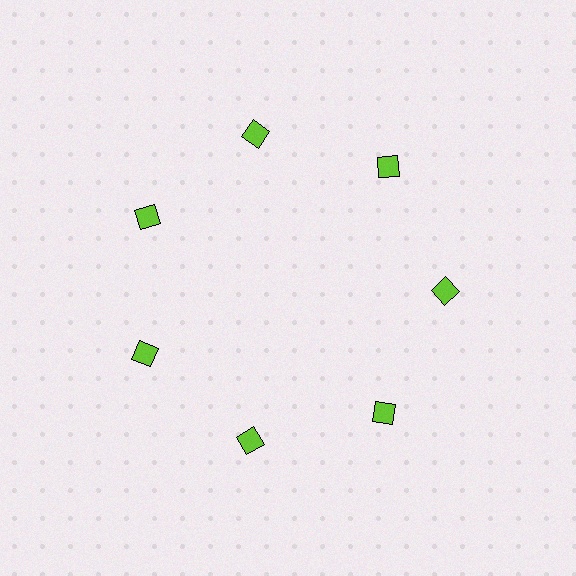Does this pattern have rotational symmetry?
Yes, this pattern has 7-fold rotational symmetry. It looks the same after rotating 51 degrees around the center.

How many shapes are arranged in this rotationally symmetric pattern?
There are 7 shapes, arranged in 7 groups of 1.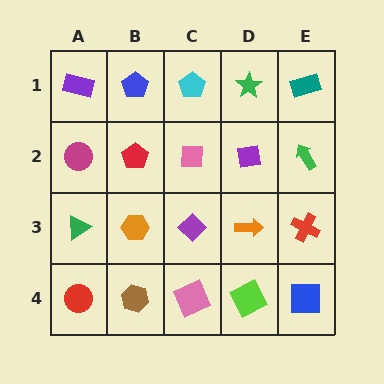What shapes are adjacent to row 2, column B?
A blue pentagon (row 1, column B), an orange hexagon (row 3, column B), a magenta circle (row 2, column A), a pink square (row 2, column C).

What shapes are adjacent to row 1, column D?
A purple square (row 2, column D), a cyan pentagon (row 1, column C), a teal rectangle (row 1, column E).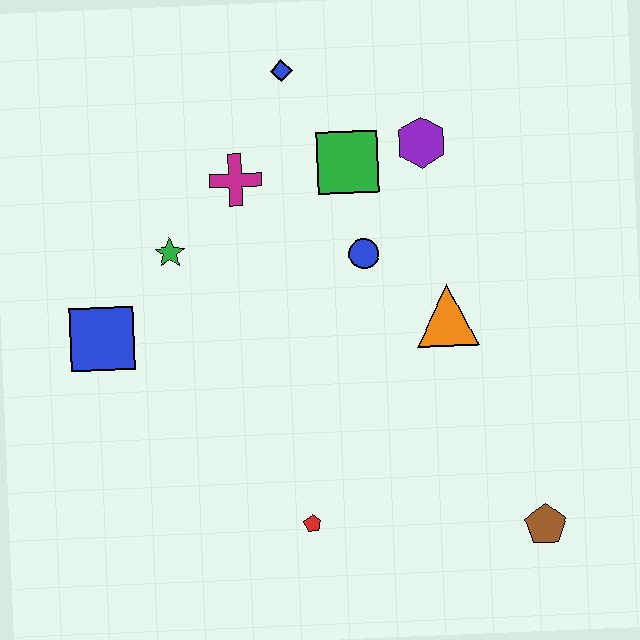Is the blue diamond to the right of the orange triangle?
No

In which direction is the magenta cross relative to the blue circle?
The magenta cross is to the left of the blue circle.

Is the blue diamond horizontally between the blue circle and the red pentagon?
No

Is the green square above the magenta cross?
Yes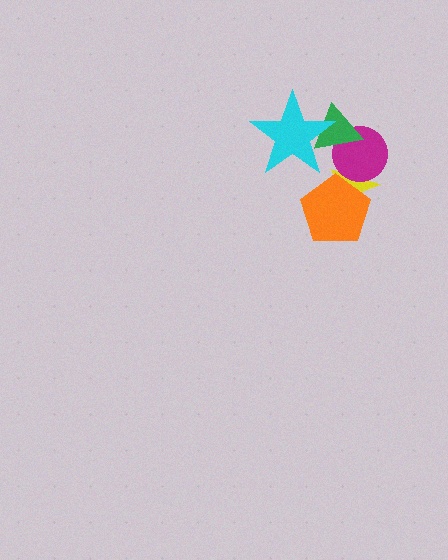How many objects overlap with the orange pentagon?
1 object overlaps with the orange pentagon.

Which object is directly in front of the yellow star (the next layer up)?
The orange pentagon is directly in front of the yellow star.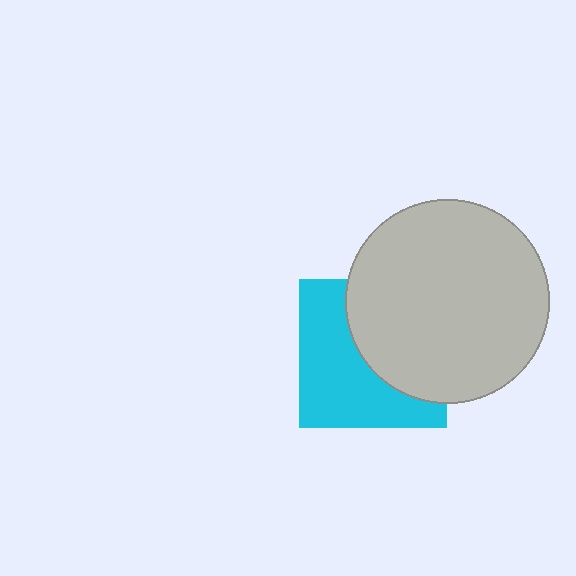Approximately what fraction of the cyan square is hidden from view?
Roughly 48% of the cyan square is hidden behind the light gray circle.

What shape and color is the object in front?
The object in front is a light gray circle.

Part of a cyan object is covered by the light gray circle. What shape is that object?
It is a square.